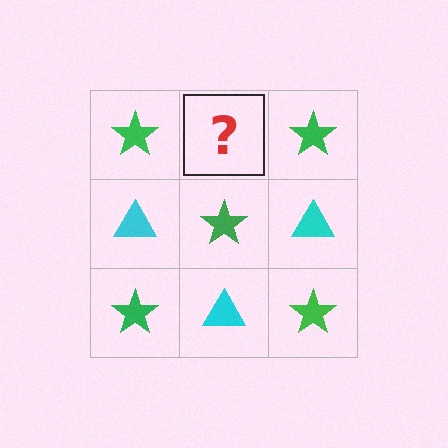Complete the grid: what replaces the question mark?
The question mark should be replaced with a cyan triangle.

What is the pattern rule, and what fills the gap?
The rule is that it alternates green star and cyan triangle in a checkerboard pattern. The gap should be filled with a cyan triangle.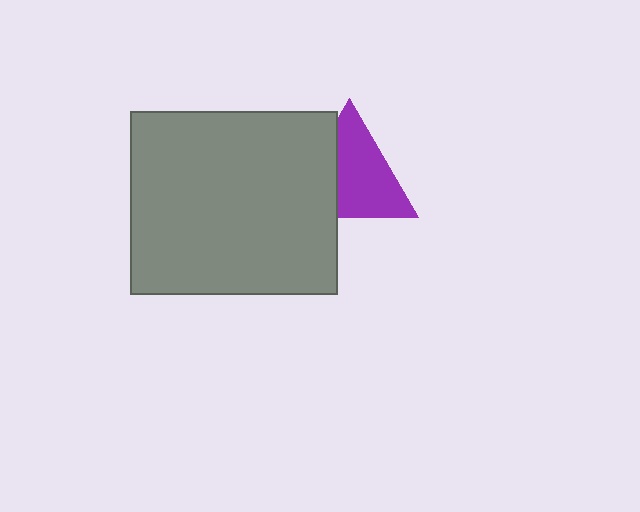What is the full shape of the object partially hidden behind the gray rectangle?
The partially hidden object is a purple triangle.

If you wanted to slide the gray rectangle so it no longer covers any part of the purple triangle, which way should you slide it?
Slide it left — that is the most direct way to separate the two shapes.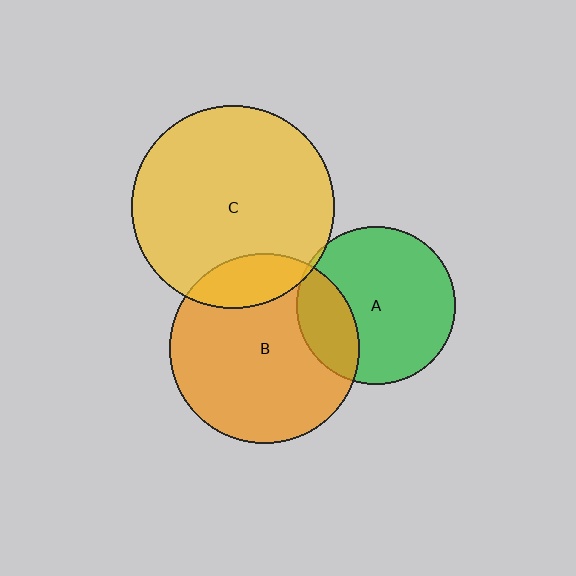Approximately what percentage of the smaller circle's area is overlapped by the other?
Approximately 15%.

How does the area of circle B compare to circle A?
Approximately 1.4 times.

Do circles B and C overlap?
Yes.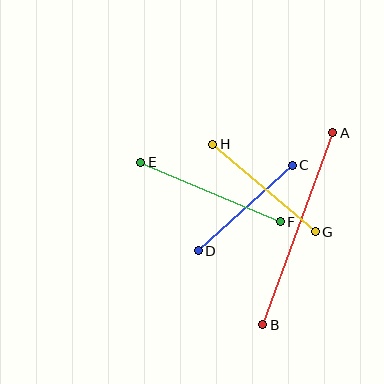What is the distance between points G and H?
The distance is approximately 135 pixels.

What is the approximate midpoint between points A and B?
The midpoint is at approximately (298, 229) pixels.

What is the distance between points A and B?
The distance is approximately 205 pixels.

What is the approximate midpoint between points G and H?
The midpoint is at approximately (264, 188) pixels.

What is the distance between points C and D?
The distance is approximately 127 pixels.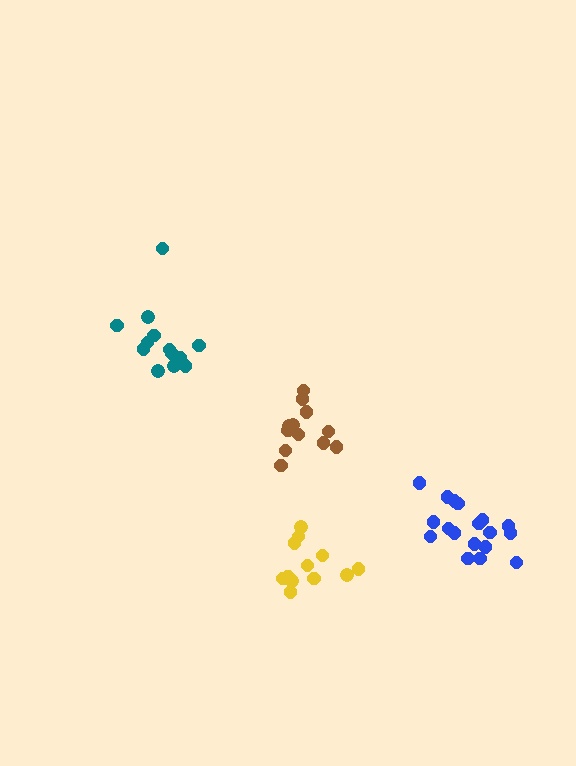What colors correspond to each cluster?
The clusters are colored: blue, teal, brown, yellow.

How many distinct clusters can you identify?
There are 4 distinct clusters.